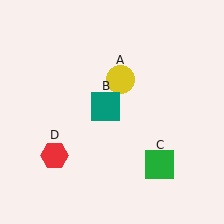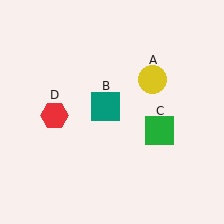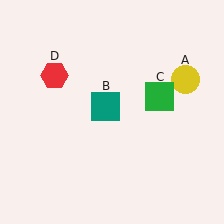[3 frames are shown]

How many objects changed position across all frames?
3 objects changed position: yellow circle (object A), green square (object C), red hexagon (object D).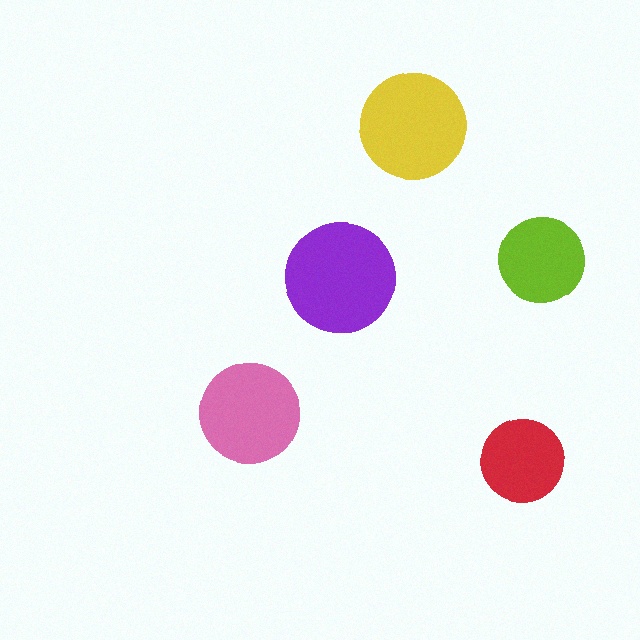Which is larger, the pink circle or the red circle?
The pink one.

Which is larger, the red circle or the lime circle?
The lime one.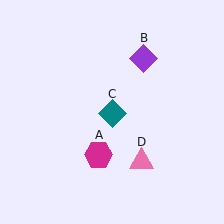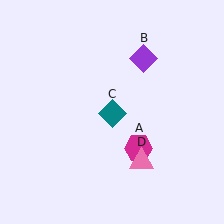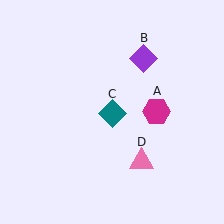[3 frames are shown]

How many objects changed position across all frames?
1 object changed position: magenta hexagon (object A).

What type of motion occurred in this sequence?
The magenta hexagon (object A) rotated counterclockwise around the center of the scene.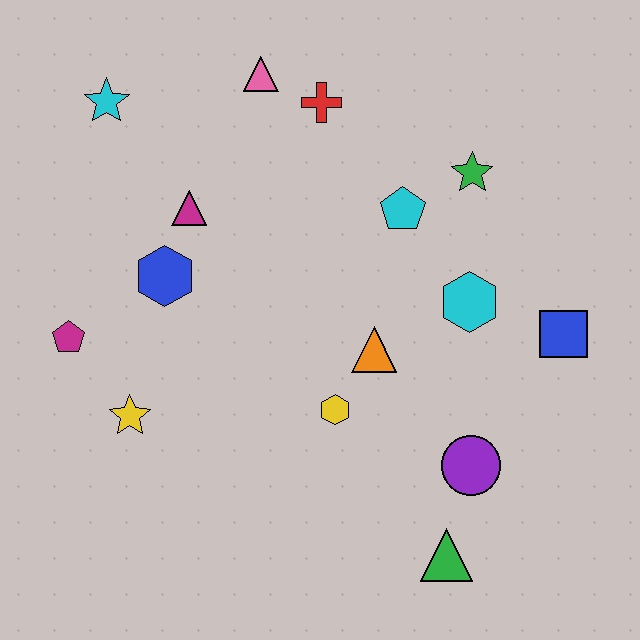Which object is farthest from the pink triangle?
The green triangle is farthest from the pink triangle.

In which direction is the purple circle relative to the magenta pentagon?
The purple circle is to the right of the magenta pentagon.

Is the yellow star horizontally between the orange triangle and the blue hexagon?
No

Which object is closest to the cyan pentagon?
The green star is closest to the cyan pentagon.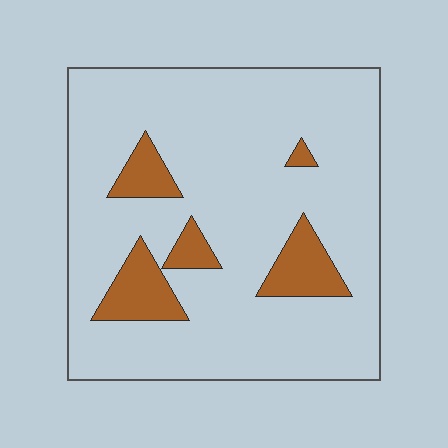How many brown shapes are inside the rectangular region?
5.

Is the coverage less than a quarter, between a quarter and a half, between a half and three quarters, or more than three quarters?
Less than a quarter.